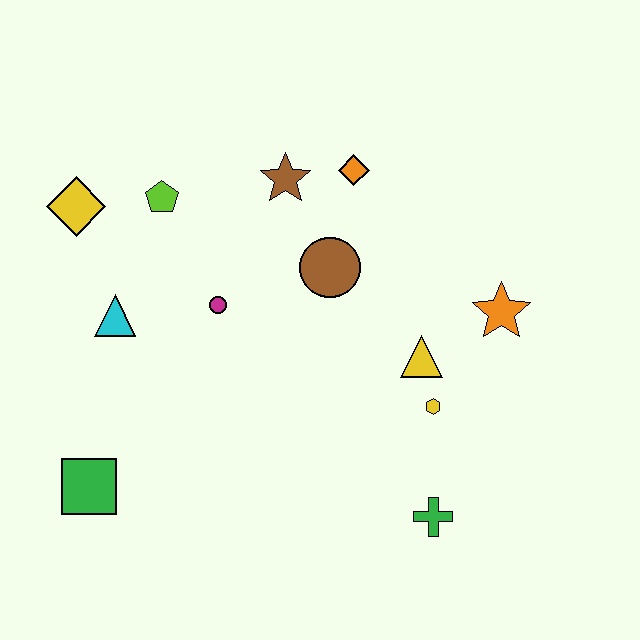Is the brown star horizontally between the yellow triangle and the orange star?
No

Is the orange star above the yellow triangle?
Yes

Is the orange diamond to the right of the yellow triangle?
No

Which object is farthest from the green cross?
The yellow diamond is farthest from the green cross.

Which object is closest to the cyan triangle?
The magenta circle is closest to the cyan triangle.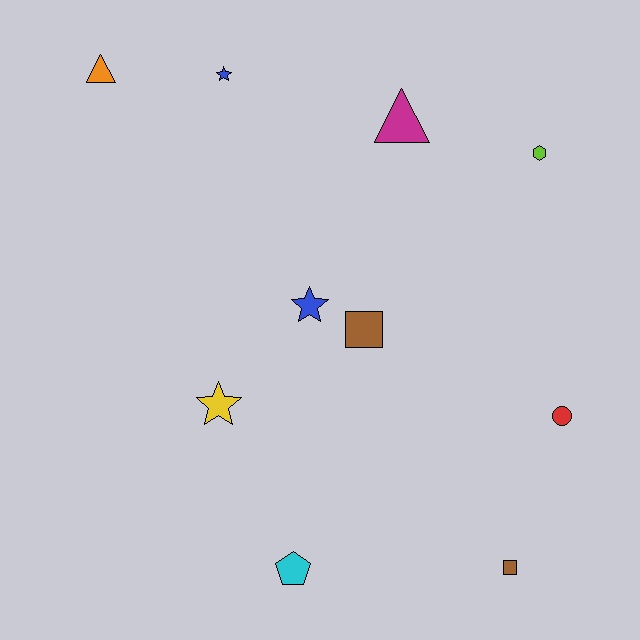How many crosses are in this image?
There are no crosses.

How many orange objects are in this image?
There is 1 orange object.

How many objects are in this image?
There are 10 objects.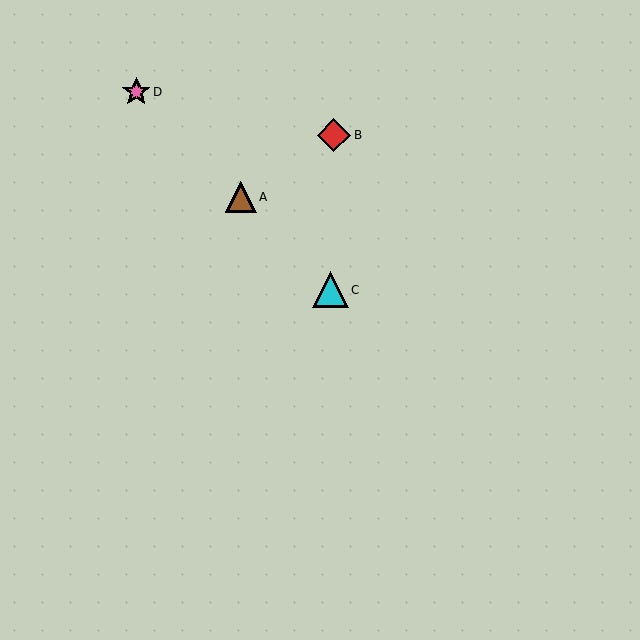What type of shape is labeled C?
Shape C is a cyan triangle.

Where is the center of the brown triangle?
The center of the brown triangle is at (241, 197).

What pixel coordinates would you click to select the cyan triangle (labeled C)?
Click at (330, 290) to select the cyan triangle C.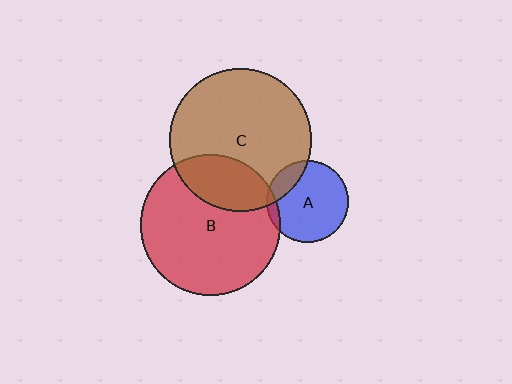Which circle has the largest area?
Circle C (brown).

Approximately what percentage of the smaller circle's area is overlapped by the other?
Approximately 15%.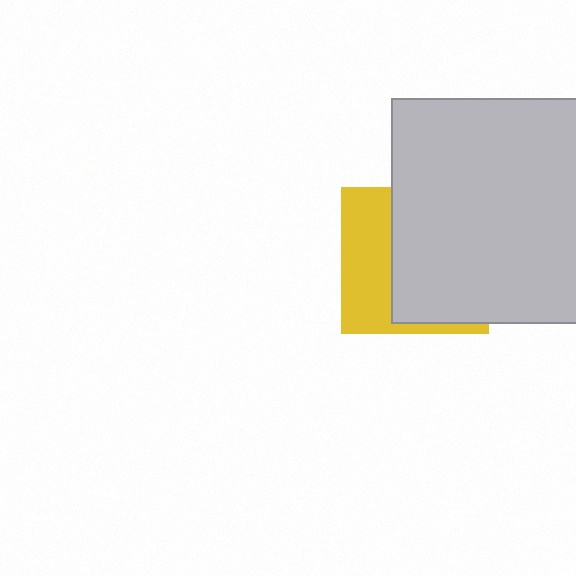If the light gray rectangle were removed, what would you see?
You would see the complete yellow square.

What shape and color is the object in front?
The object in front is a light gray rectangle.